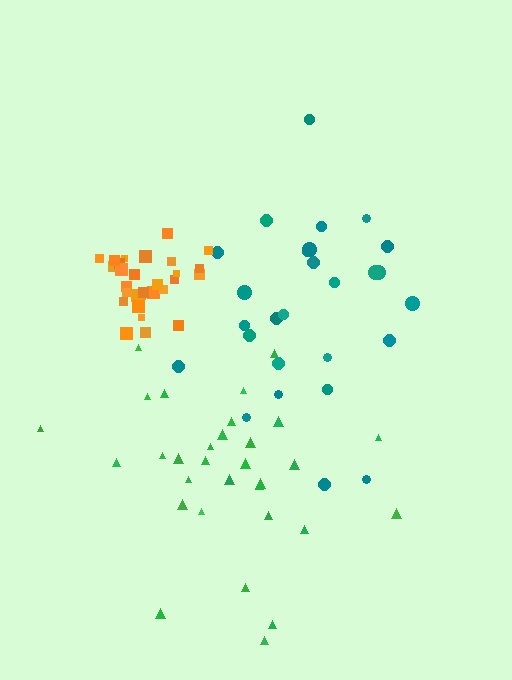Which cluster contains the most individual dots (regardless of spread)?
Green (31).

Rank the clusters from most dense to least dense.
orange, green, teal.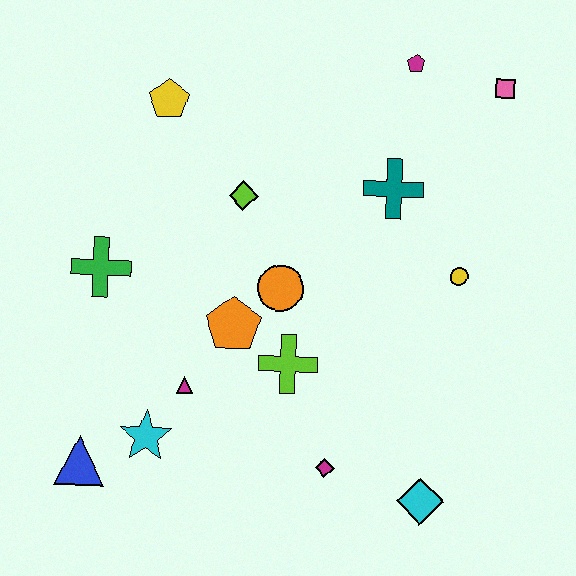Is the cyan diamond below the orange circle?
Yes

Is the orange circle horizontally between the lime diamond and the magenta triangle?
No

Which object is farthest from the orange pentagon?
The pink square is farthest from the orange pentagon.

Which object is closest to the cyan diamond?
The magenta diamond is closest to the cyan diamond.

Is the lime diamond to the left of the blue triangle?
No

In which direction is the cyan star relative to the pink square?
The cyan star is below the pink square.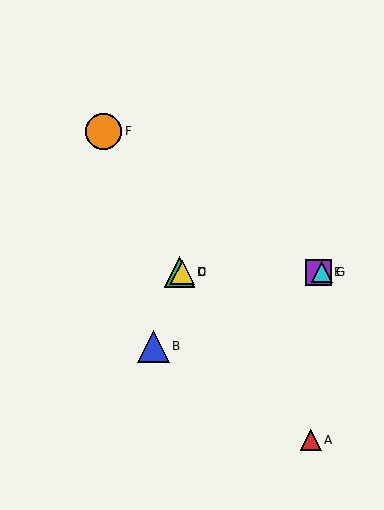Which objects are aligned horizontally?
Objects C, D, E, G are aligned horizontally.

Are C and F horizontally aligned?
No, C is at y≈272 and F is at y≈131.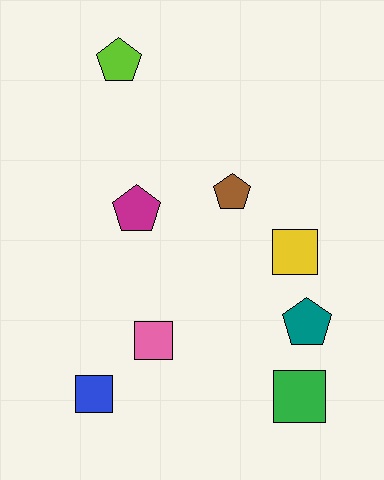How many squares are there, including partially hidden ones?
There are 4 squares.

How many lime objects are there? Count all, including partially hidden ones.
There is 1 lime object.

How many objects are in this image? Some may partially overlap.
There are 8 objects.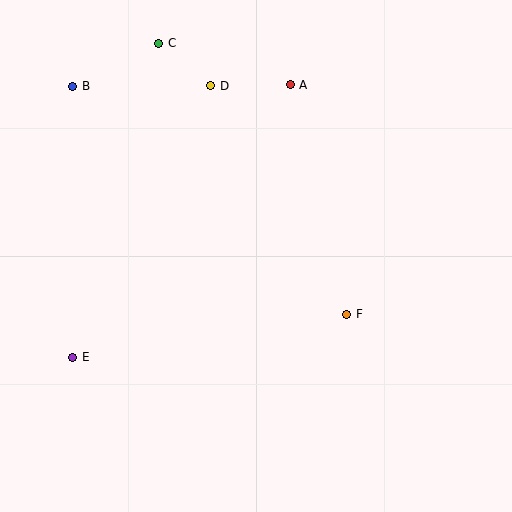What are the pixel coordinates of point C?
Point C is at (159, 43).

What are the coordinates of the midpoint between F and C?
The midpoint between F and C is at (253, 179).